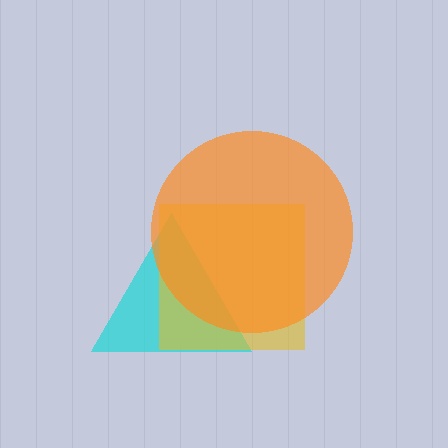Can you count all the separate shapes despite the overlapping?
Yes, there are 3 separate shapes.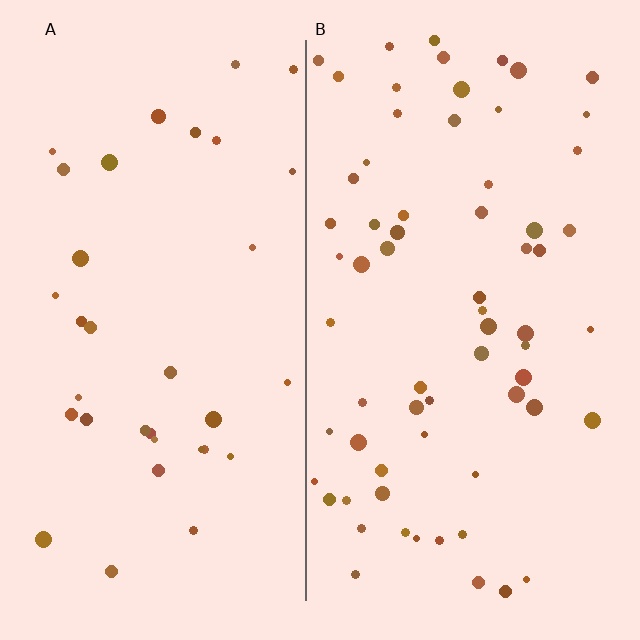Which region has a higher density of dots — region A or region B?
B (the right).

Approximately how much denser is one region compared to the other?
Approximately 1.9× — region B over region A.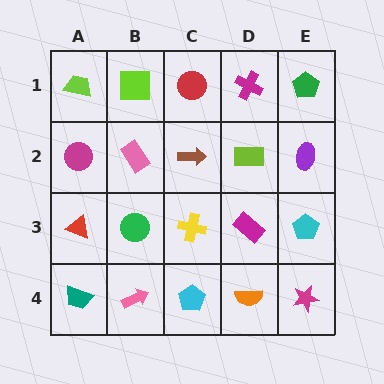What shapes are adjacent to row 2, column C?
A red circle (row 1, column C), a yellow cross (row 3, column C), a pink rectangle (row 2, column B), a lime rectangle (row 2, column D).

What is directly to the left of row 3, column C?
A green circle.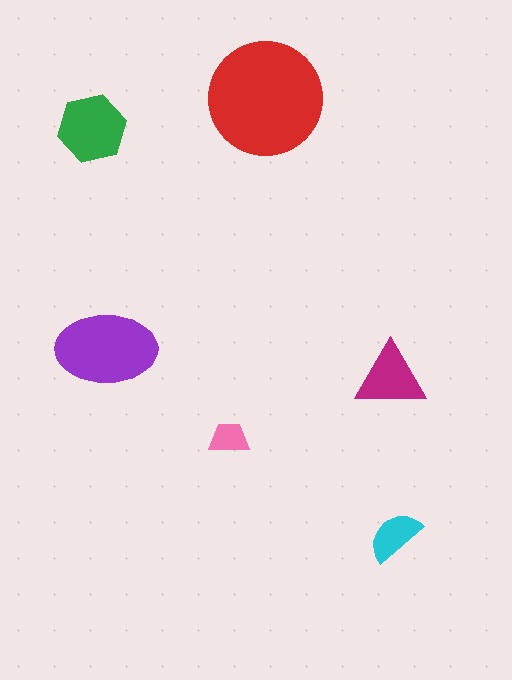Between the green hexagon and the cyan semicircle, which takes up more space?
The green hexagon.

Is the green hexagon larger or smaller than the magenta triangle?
Larger.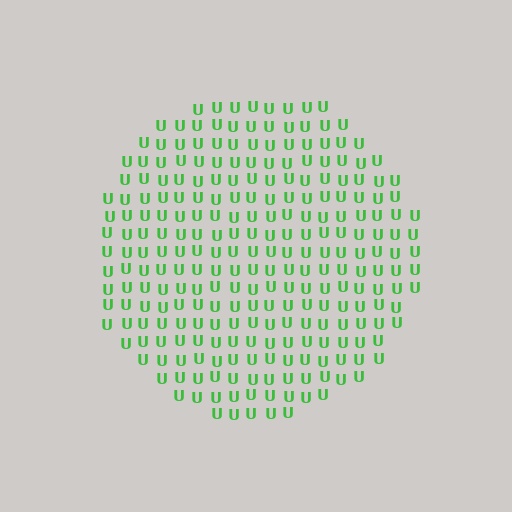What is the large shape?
The large shape is a circle.